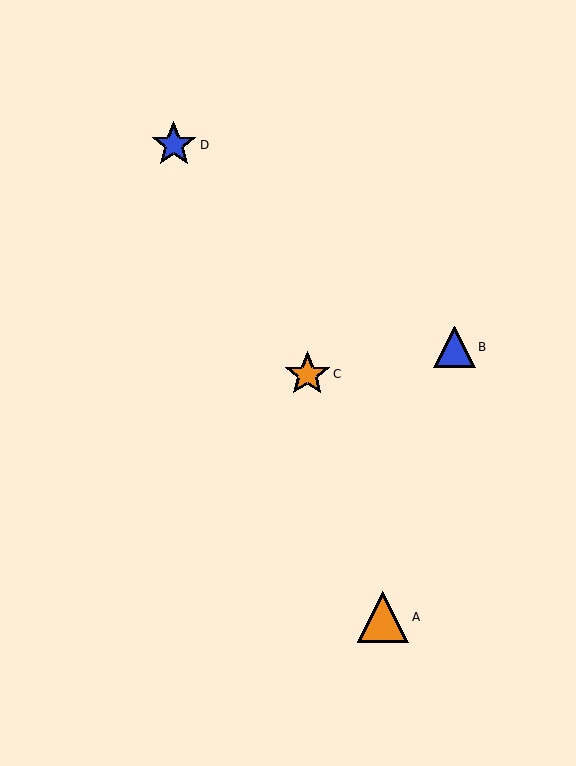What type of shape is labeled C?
Shape C is an orange star.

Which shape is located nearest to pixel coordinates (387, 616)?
The orange triangle (labeled A) at (383, 617) is nearest to that location.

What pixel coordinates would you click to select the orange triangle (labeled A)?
Click at (383, 617) to select the orange triangle A.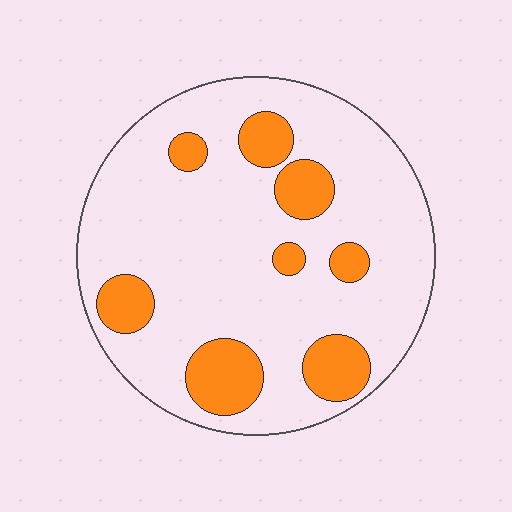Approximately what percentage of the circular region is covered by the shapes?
Approximately 20%.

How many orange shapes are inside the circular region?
8.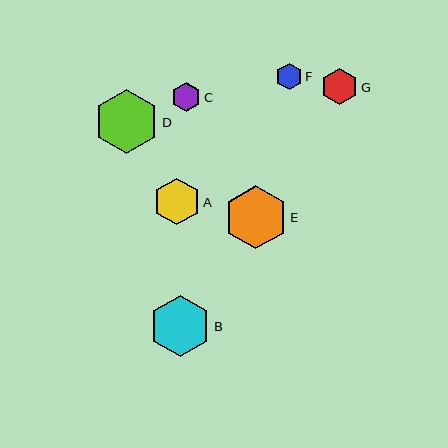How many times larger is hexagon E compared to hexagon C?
Hexagon E is approximately 2.1 times the size of hexagon C.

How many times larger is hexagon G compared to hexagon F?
Hexagon G is approximately 1.4 times the size of hexagon F.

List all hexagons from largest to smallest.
From largest to smallest: D, E, B, A, G, C, F.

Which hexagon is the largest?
Hexagon D is the largest with a size of approximately 65 pixels.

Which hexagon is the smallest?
Hexagon F is the smallest with a size of approximately 26 pixels.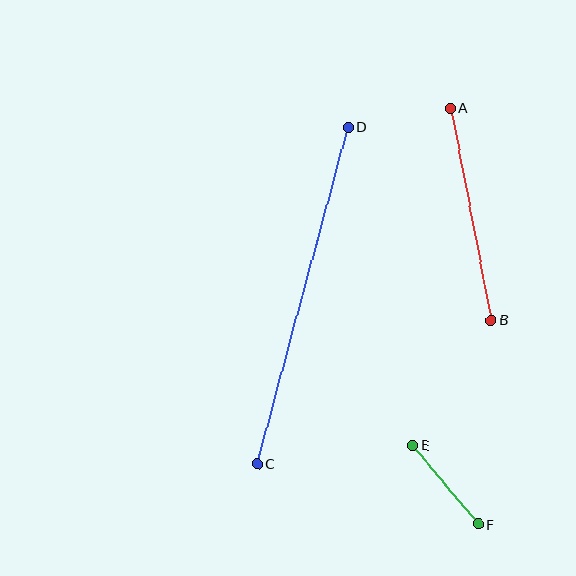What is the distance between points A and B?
The distance is approximately 216 pixels.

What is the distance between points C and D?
The distance is approximately 349 pixels.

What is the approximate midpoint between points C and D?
The midpoint is at approximately (303, 296) pixels.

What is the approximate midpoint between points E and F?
The midpoint is at approximately (446, 485) pixels.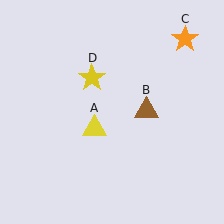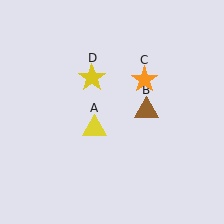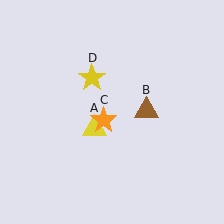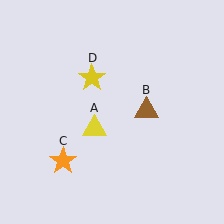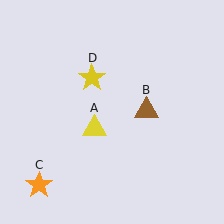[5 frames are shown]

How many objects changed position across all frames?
1 object changed position: orange star (object C).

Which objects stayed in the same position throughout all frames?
Yellow triangle (object A) and brown triangle (object B) and yellow star (object D) remained stationary.